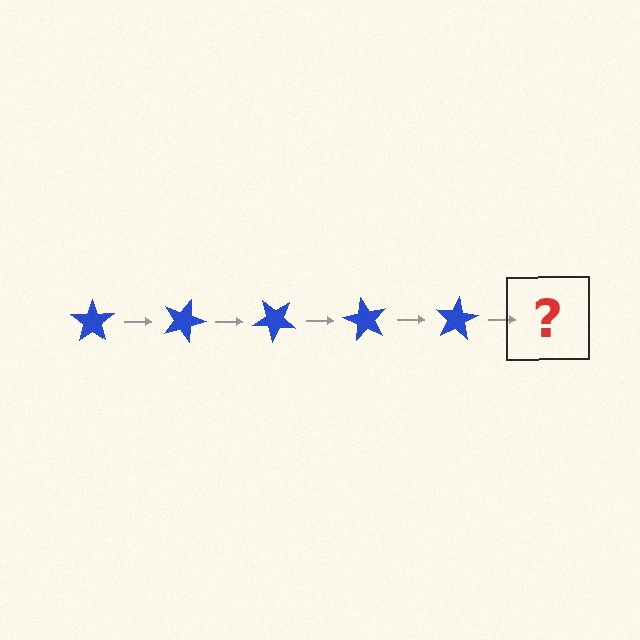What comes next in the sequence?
The next element should be a blue star rotated 100 degrees.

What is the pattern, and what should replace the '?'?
The pattern is that the star rotates 20 degrees each step. The '?' should be a blue star rotated 100 degrees.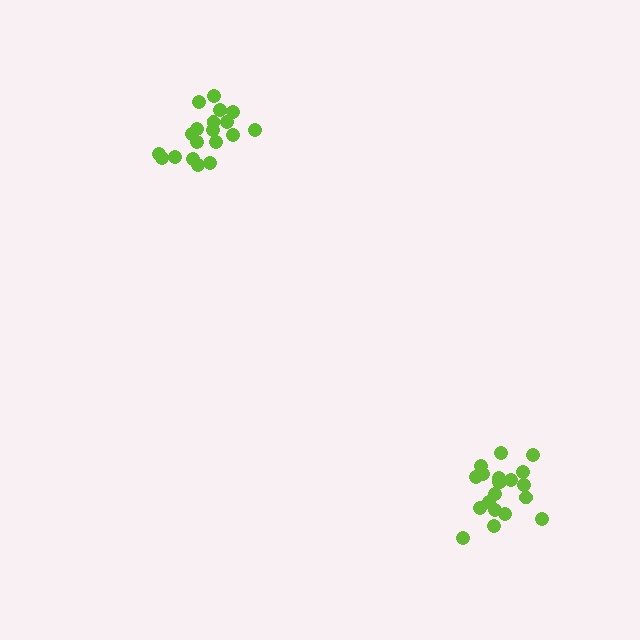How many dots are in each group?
Group 1: 20 dots, Group 2: 19 dots (39 total).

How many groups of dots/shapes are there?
There are 2 groups.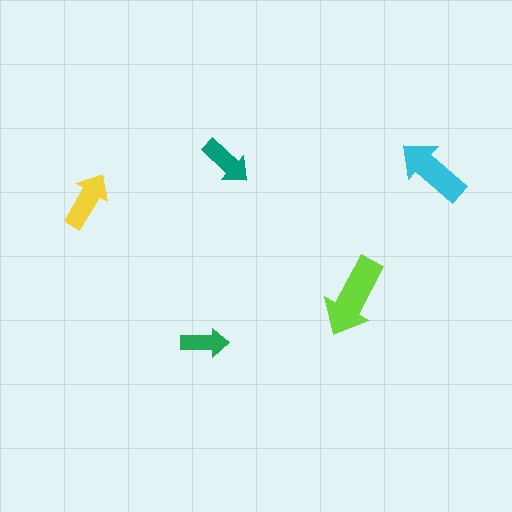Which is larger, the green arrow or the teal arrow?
The teal one.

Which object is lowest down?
The green arrow is bottommost.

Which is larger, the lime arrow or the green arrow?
The lime one.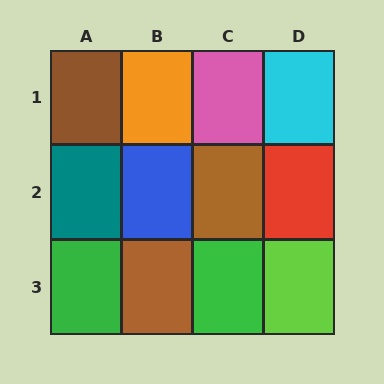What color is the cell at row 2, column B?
Blue.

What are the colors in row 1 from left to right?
Brown, orange, pink, cyan.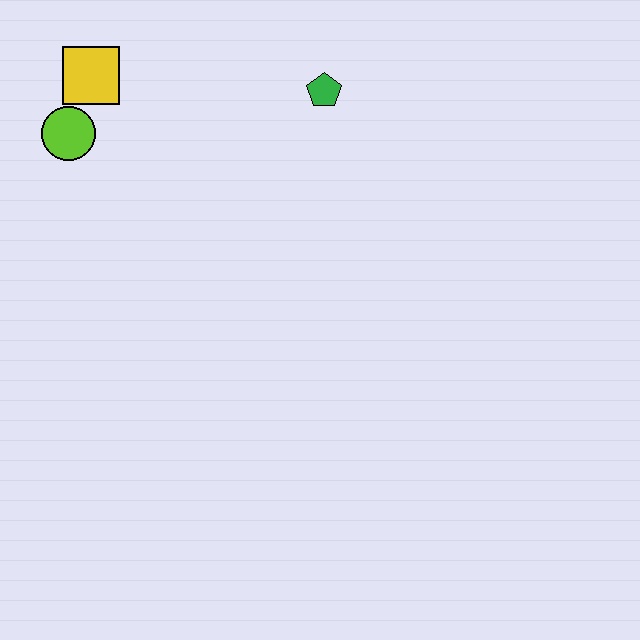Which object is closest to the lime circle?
The yellow square is closest to the lime circle.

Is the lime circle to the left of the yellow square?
Yes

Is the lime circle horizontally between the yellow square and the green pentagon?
No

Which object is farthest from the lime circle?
The green pentagon is farthest from the lime circle.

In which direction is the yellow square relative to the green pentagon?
The yellow square is to the left of the green pentagon.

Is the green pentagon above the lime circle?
Yes